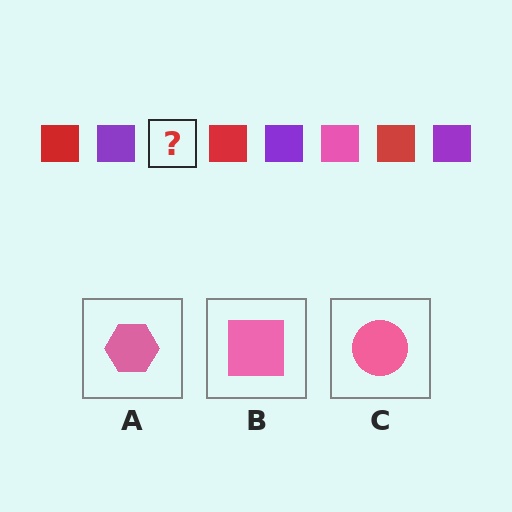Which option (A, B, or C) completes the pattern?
B.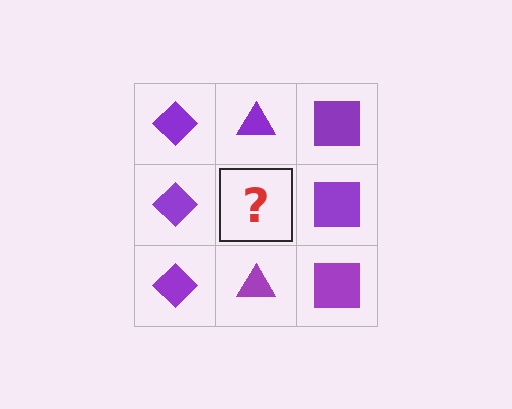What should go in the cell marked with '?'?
The missing cell should contain a purple triangle.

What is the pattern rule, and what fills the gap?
The rule is that each column has a consistent shape. The gap should be filled with a purple triangle.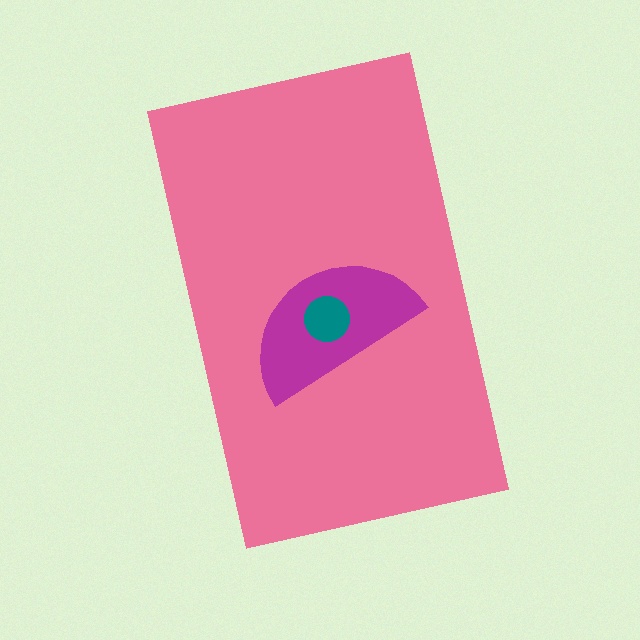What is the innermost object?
The teal circle.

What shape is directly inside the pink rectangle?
The magenta semicircle.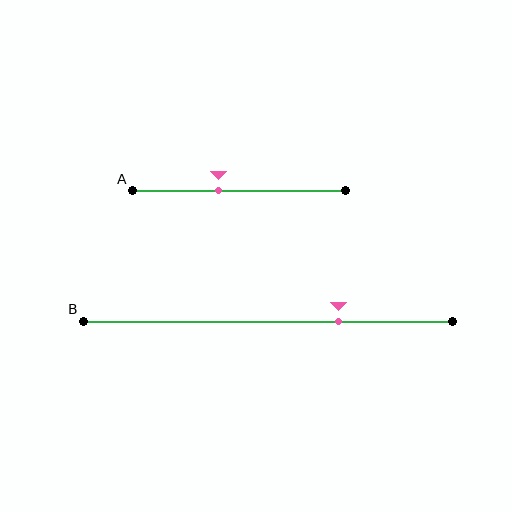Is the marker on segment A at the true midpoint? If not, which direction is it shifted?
No, the marker on segment A is shifted to the left by about 10% of the segment length.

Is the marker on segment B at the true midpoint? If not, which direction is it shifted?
No, the marker on segment B is shifted to the right by about 19% of the segment length.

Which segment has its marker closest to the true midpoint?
Segment A has its marker closest to the true midpoint.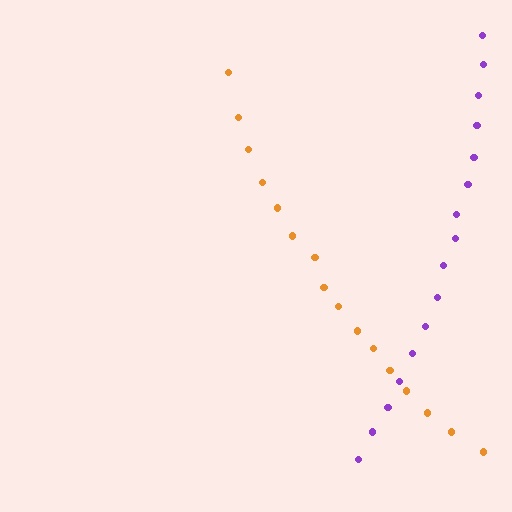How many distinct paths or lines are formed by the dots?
There are 2 distinct paths.